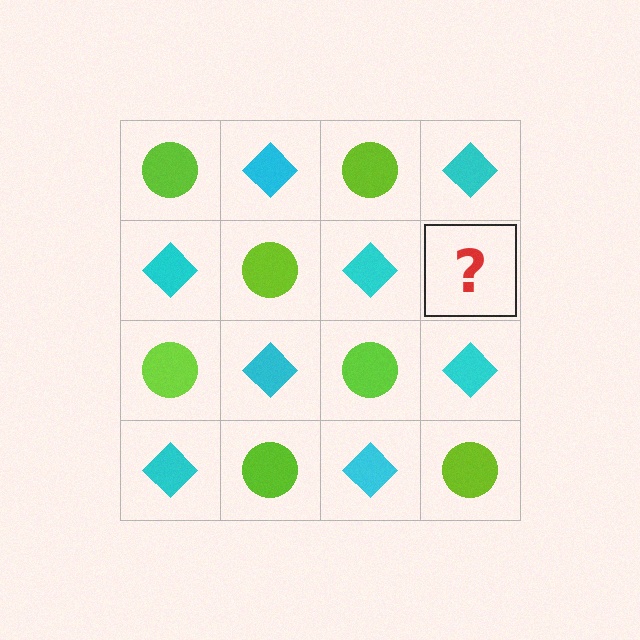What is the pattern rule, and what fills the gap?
The rule is that it alternates lime circle and cyan diamond in a checkerboard pattern. The gap should be filled with a lime circle.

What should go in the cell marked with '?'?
The missing cell should contain a lime circle.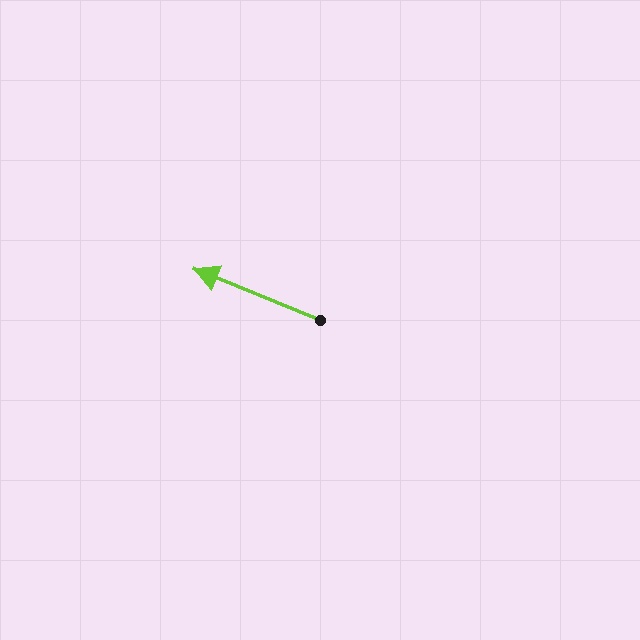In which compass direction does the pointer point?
West.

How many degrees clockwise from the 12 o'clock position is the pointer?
Approximately 292 degrees.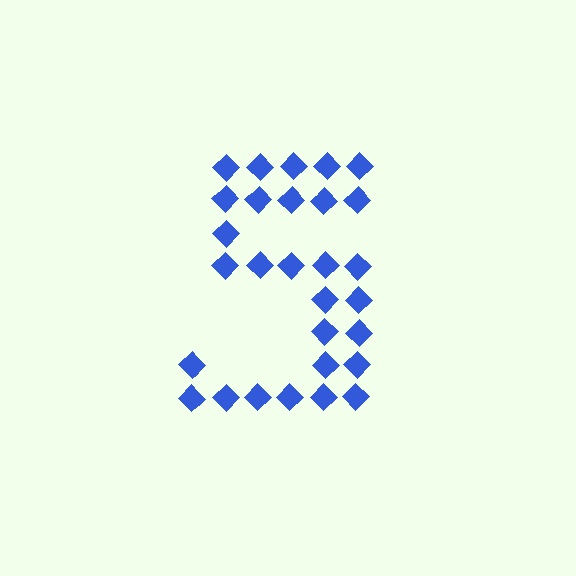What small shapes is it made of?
It is made of small diamonds.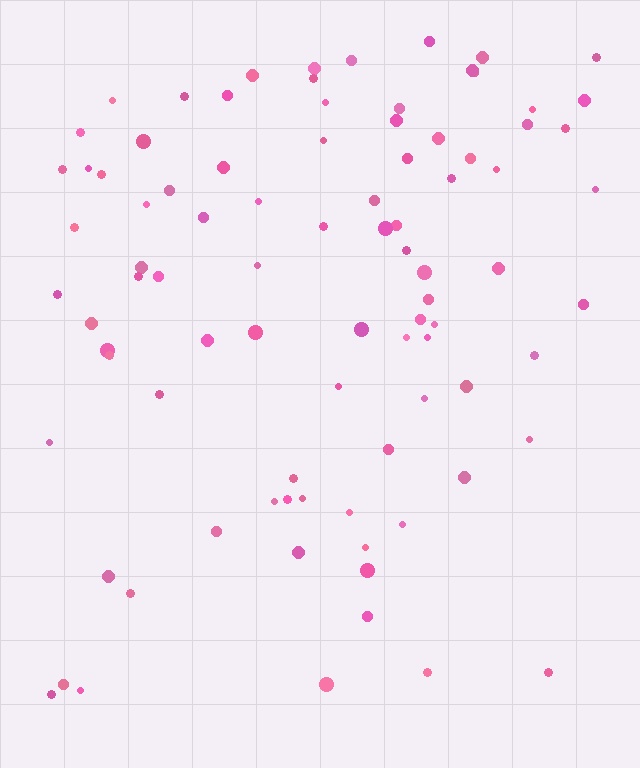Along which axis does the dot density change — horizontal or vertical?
Vertical.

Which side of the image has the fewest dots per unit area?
The bottom.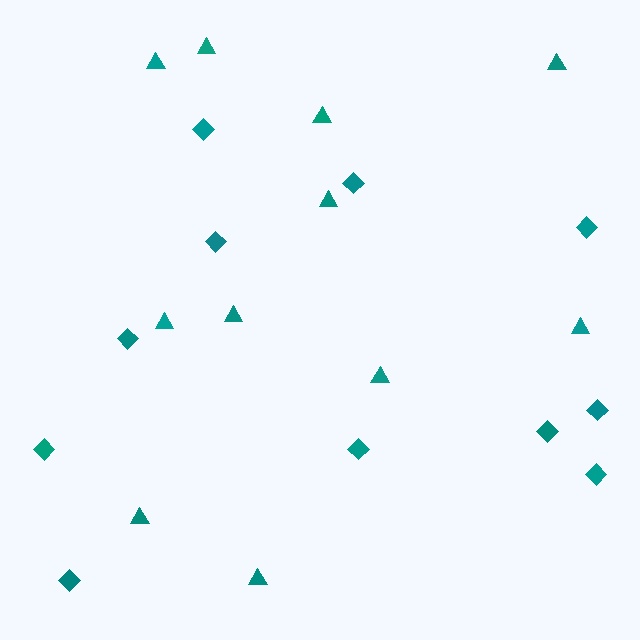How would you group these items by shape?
There are 2 groups: one group of diamonds (11) and one group of triangles (11).